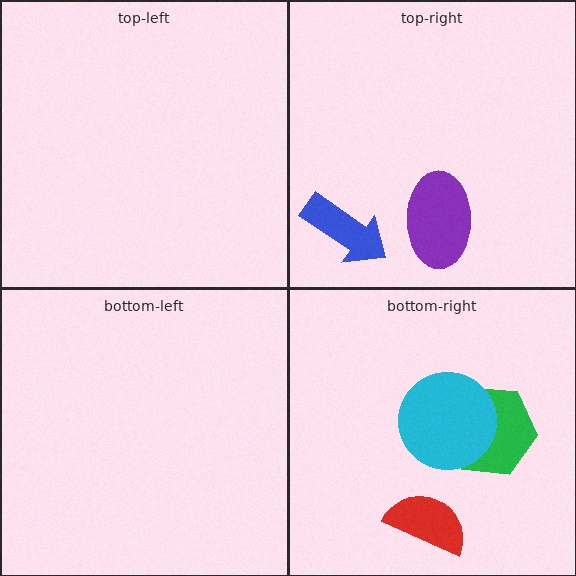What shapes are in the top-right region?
The purple ellipse, the blue arrow.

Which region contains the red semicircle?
The bottom-right region.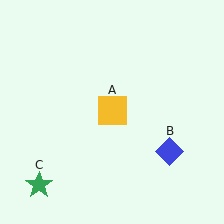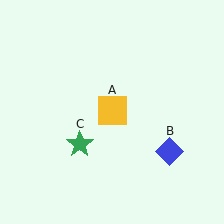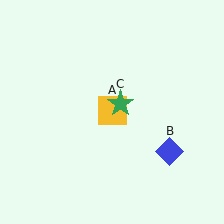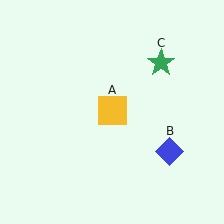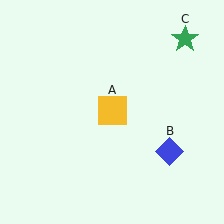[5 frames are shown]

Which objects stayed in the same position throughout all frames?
Yellow square (object A) and blue diamond (object B) remained stationary.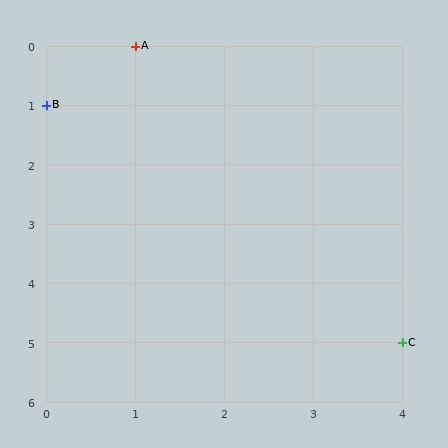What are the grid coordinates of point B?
Point B is at grid coordinates (0, 1).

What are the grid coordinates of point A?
Point A is at grid coordinates (1, 0).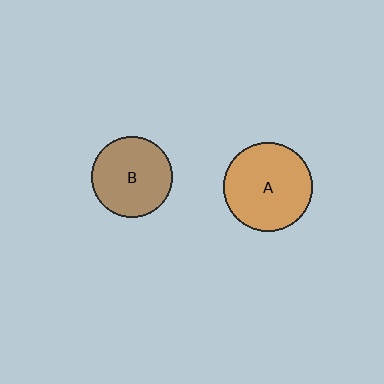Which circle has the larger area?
Circle A (orange).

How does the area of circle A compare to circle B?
Approximately 1.2 times.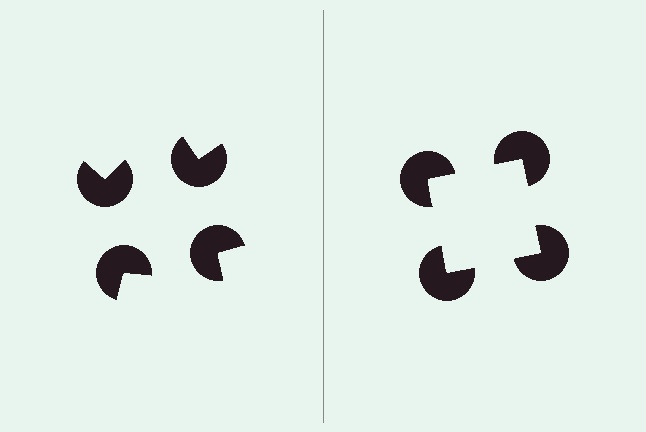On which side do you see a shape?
An illusory square appears on the right side. On the left side the wedge cuts are rotated, so no coherent shape forms.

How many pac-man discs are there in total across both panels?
8 — 4 on each side.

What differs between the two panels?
The pac-man discs are positioned identically on both sides; only the wedge orientations differ. On the right they align to a square; on the left they are misaligned.